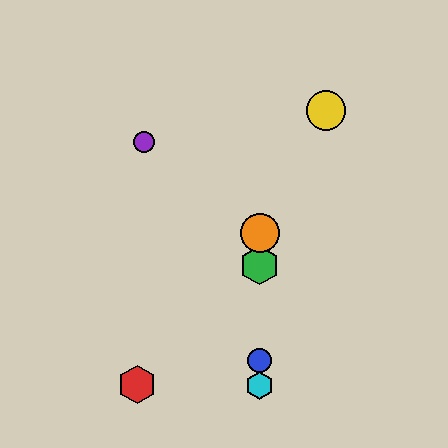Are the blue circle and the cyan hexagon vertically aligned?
Yes, both are at x≈260.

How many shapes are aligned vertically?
4 shapes (the blue circle, the green hexagon, the orange circle, the cyan hexagon) are aligned vertically.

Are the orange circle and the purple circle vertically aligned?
No, the orange circle is at x≈260 and the purple circle is at x≈144.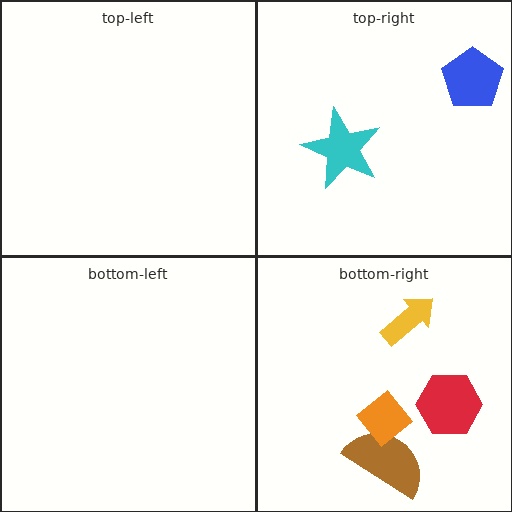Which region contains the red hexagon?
The bottom-right region.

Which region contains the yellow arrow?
The bottom-right region.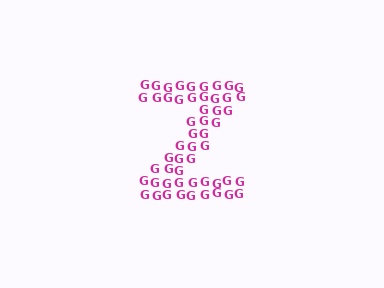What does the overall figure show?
The overall figure shows the letter Z.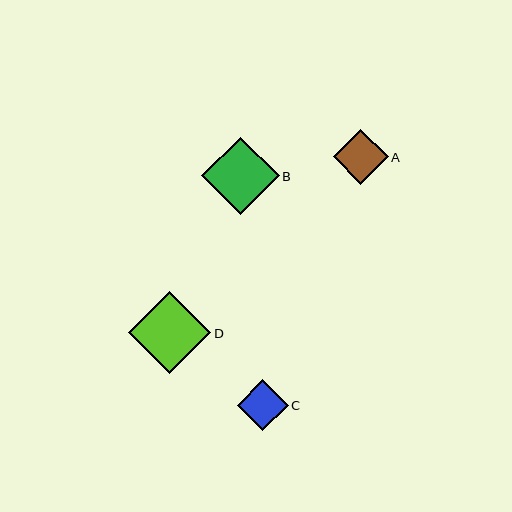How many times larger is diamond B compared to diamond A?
Diamond B is approximately 1.4 times the size of diamond A.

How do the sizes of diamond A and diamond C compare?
Diamond A and diamond C are approximately the same size.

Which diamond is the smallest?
Diamond C is the smallest with a size of approximately 51 pixels.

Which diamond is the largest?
Diamond D is the largest with a size of approximately 82 pixels.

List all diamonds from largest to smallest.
From largest to smallest: D, B, A, C.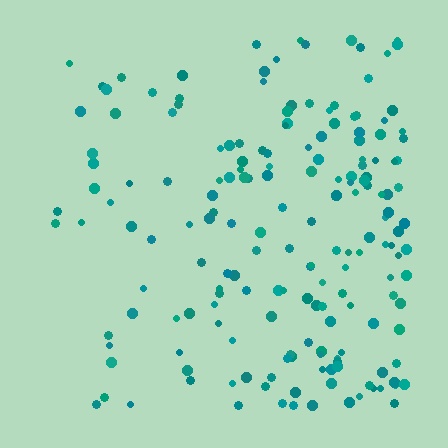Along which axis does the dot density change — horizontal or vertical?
Horizontal.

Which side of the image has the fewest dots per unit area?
The left.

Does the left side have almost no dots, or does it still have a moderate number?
Still a moderate number, just noticeably fewer than the right.